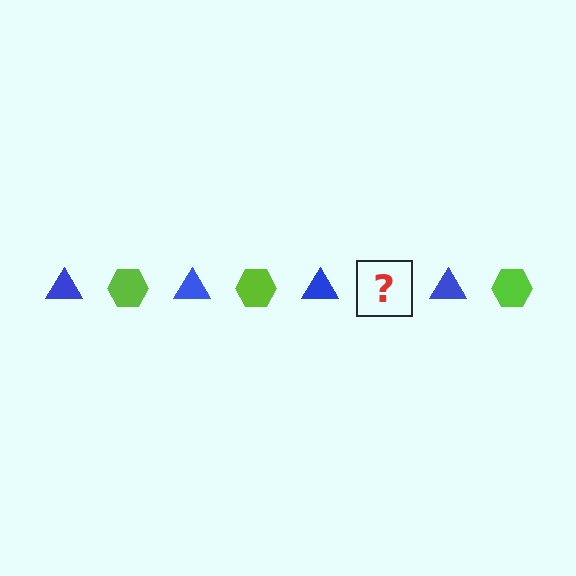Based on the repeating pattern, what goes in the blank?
The blank should be a lime hexagon.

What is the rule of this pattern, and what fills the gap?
The rule is that the pattern alternates between blue triangle and lime hexagon. The gap should be filled with a lime hexagon.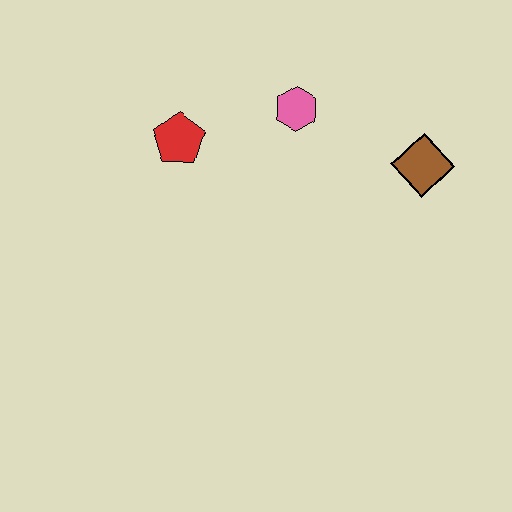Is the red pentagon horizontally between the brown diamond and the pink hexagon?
No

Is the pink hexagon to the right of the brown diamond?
No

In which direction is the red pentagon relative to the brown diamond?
The red pentagon is to the left of the brown diamond.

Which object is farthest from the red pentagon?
The brown diamond is farthest from the red pentagon.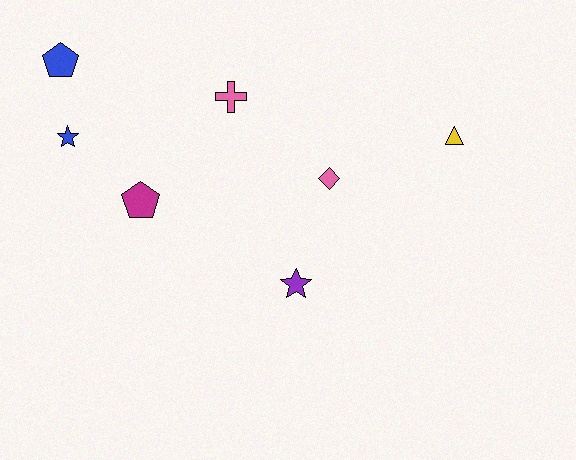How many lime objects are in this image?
There are no lime objects.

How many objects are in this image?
There are 7 objects.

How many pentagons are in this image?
There are 2 pentagons.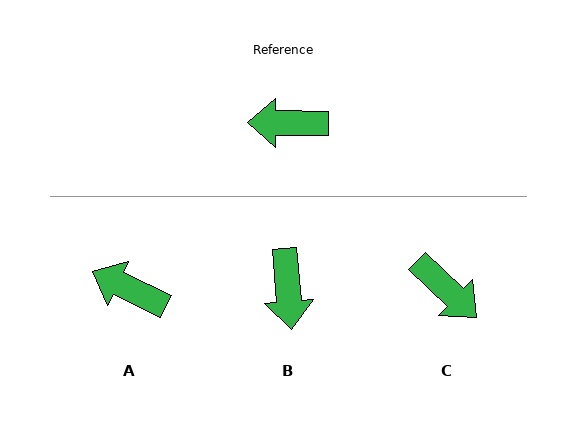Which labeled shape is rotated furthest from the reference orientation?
C, about 137 degrees away.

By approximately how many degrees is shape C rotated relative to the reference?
Approximately 137 degrees counter-clockwise.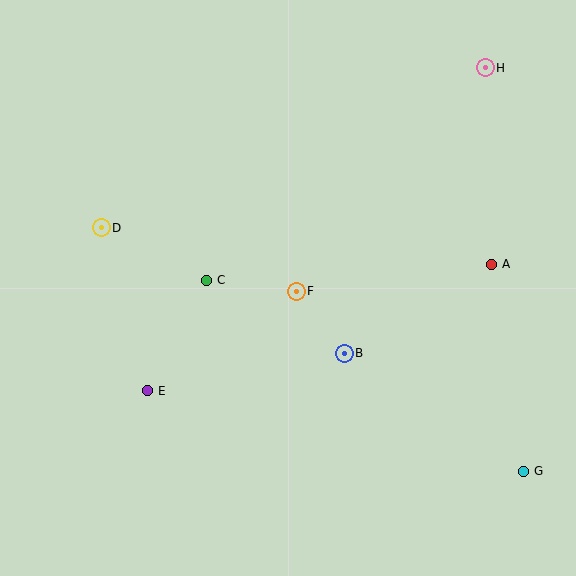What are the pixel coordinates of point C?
Point C is at (206, 280).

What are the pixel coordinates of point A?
Point A is at (491, 264).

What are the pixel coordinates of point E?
Point E is at (147, 391).